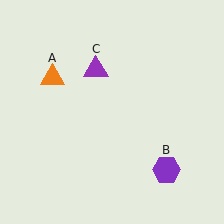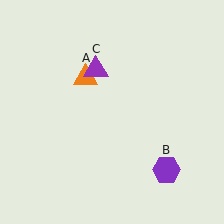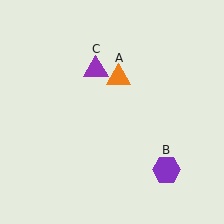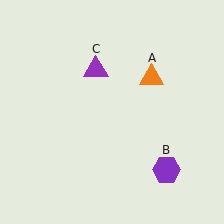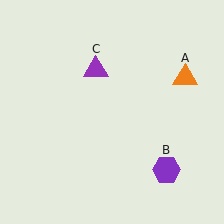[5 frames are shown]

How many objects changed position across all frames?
1 object changed position: orange triangle (object A).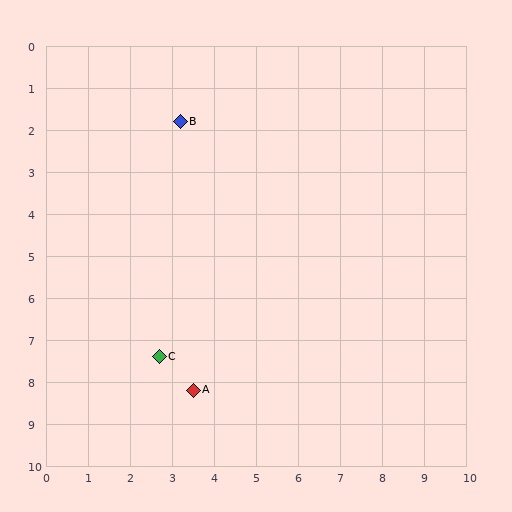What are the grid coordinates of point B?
Point B is at approximately (3.2, 1.8).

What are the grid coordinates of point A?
Point A is at approximately (3.5, 8.2).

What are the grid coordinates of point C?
Point C is at approximately (2.7, 7.4).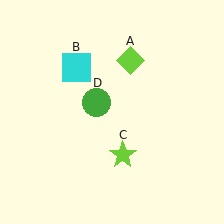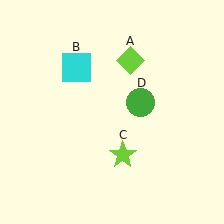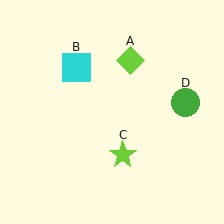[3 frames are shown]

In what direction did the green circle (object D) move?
The green circle (object D) moved right.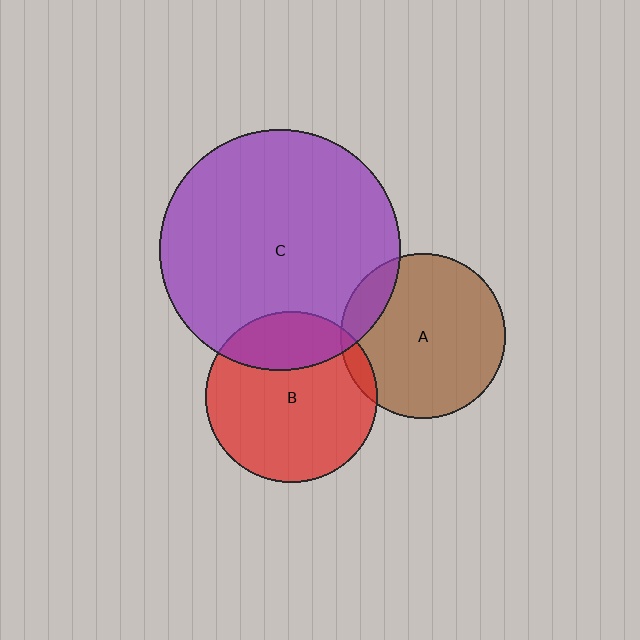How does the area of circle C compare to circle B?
Approximately 2.0 times.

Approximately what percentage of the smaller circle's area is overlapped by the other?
Approximately 15%.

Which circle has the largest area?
Circle C (purple).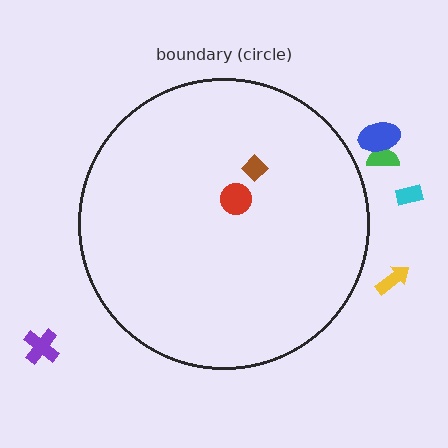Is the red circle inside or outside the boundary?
Inside.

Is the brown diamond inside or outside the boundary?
Inside.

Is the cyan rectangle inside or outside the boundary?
Outside.